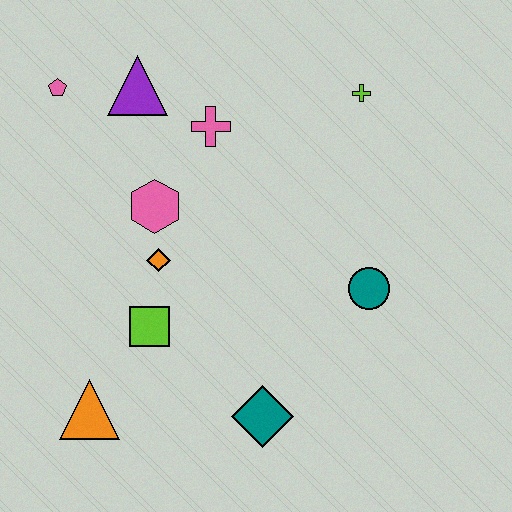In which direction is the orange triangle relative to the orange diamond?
The orange triangle is below the orange diamond.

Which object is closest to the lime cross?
The pink cross is closest to the lime cross.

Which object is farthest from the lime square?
The lime cross is farthest from the lime square.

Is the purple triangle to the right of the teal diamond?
No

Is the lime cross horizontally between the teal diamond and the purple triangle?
No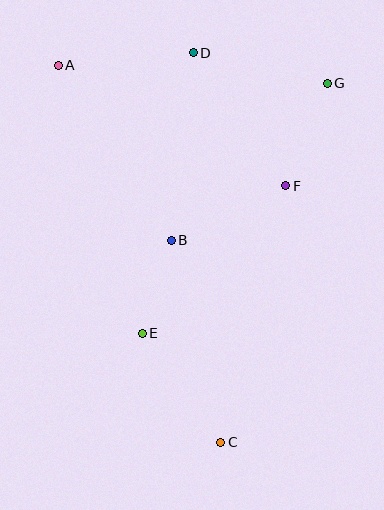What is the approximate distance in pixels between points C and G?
The distance between C and G is approximately 375 pixels.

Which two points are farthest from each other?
Points A and C are farthest from each other.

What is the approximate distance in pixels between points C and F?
The distance between C and F is approximately 265 pixels.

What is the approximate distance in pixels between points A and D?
The distance between A and D is approximately 135 pixels.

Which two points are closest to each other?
Points B and E are closest to each other.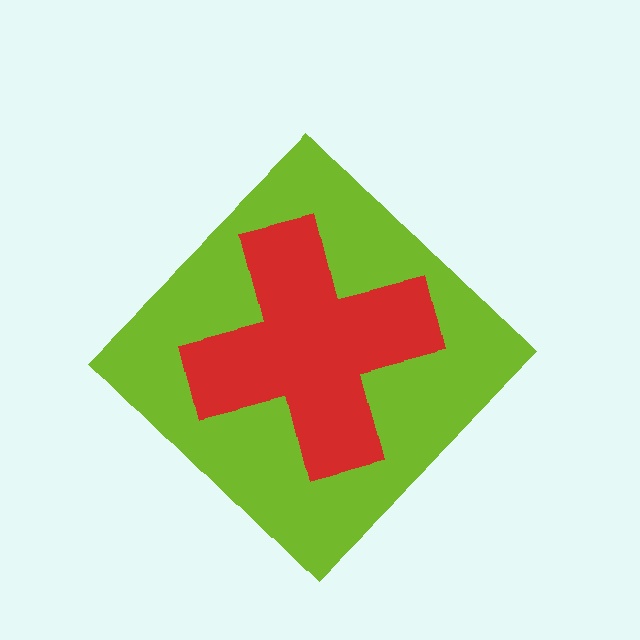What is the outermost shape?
The lime diamond.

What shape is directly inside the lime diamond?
The red cross.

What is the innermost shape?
The red cross.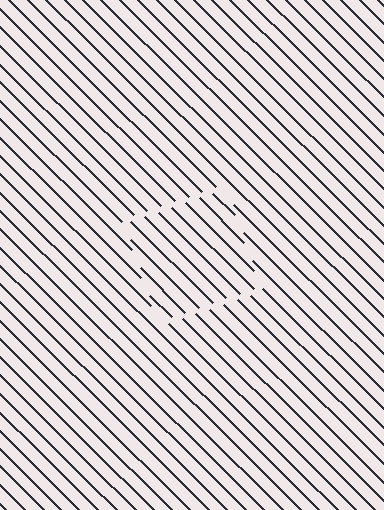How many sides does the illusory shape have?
4 sides — the line-ends trace a square.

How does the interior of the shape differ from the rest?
The interior of the shape contains the same grating, shifted by half a period — the contour is defined by the phase discontinuity where line-ends from the inner and outer gratings abut.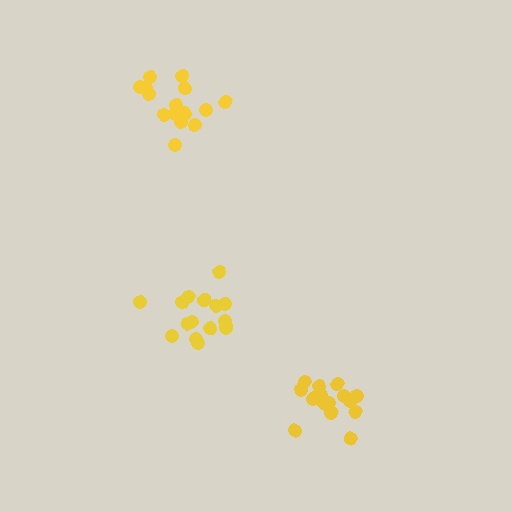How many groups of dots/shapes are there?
There are 3 groups.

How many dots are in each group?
Group 1: 16 dots, Group 2: 17 dots, Group 3: 16 dots (49 total).